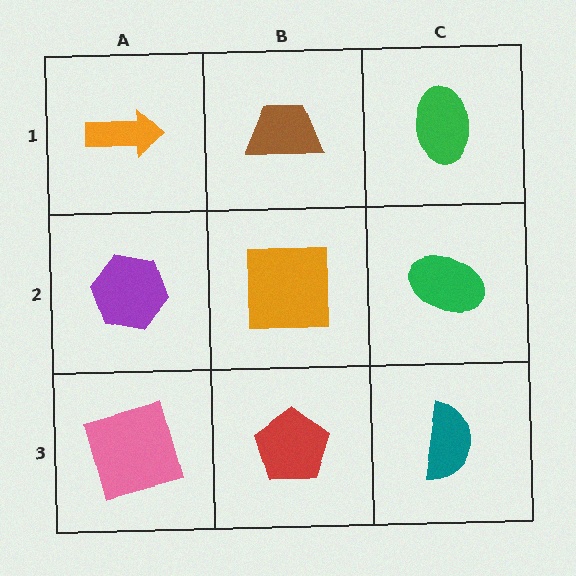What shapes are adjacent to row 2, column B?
A brown trapezoid (row 1, column B), a red pentagon (row 3, column B), a purple hexagon (row 2, column A), a green ellipse (row 2, column C).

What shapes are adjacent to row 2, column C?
A green ellipse (row 1, column C), a teal semicircle (row 3, column C), an orange square (row 2, column B).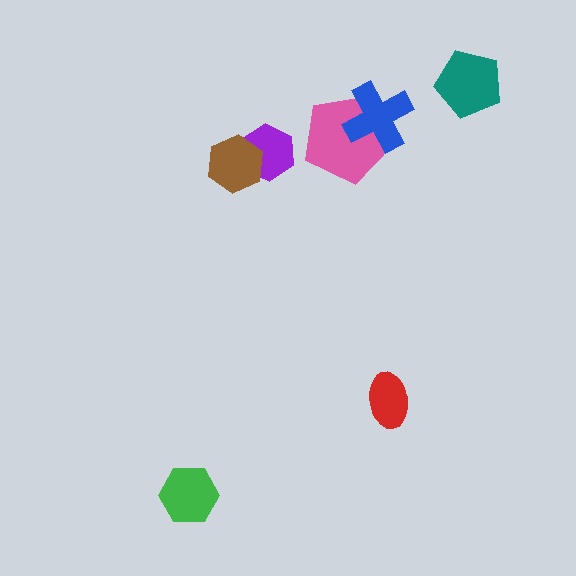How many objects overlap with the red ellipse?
0 objects overlap with the red ellipse.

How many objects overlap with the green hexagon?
0 objects overlap with the green hexagon.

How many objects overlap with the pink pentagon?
1 object overlaps with the pink pentagon.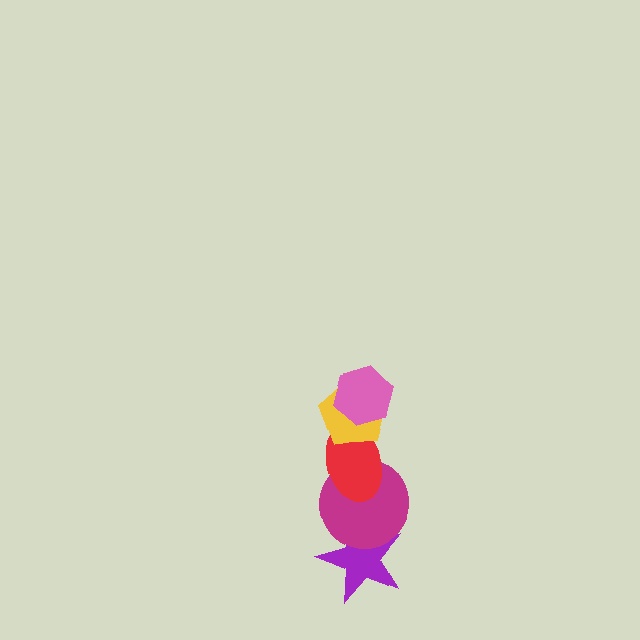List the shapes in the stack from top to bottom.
From top to bottom: the pink hexagon, the yellow pentagon, the red ellipse, the magenta circle, the purple star.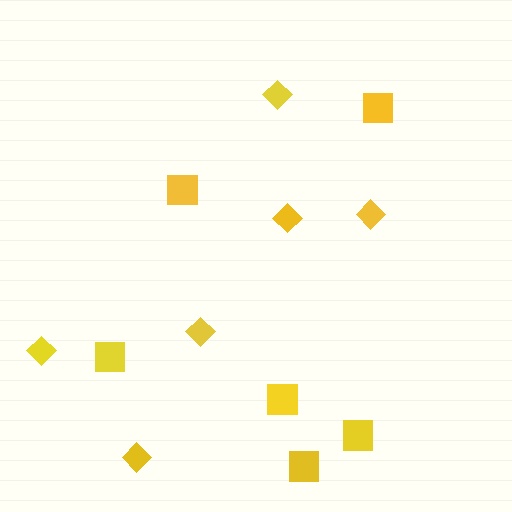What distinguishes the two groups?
There are 2 groups: one group of squares (6) and one group of diamonds (6).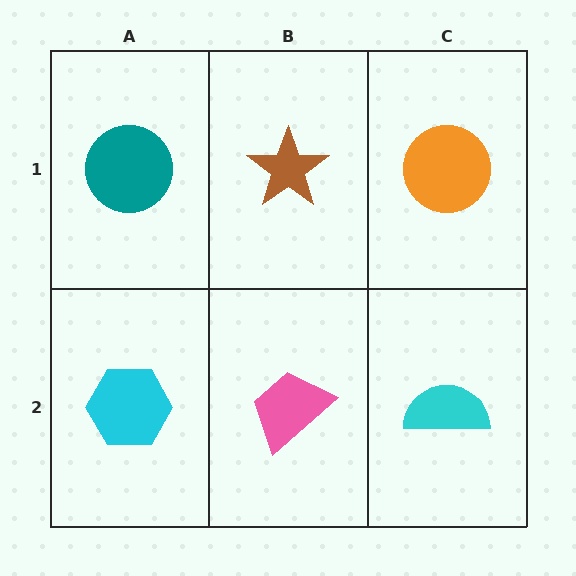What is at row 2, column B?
A pink trapezoid.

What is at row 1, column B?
A brown star.